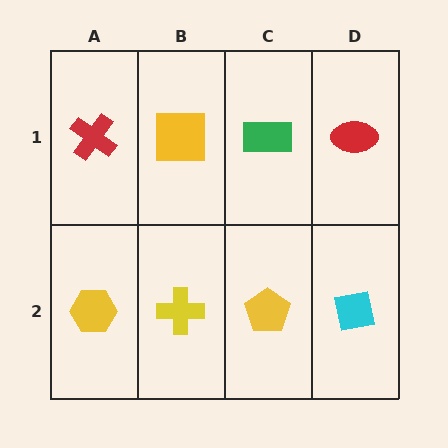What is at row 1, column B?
A yellow square.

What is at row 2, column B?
A yellow cross.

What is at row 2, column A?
A yellow hexagon.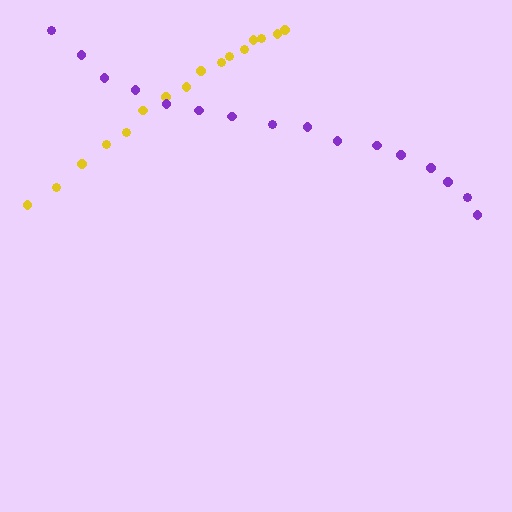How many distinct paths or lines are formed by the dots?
There are 2 distinct paths.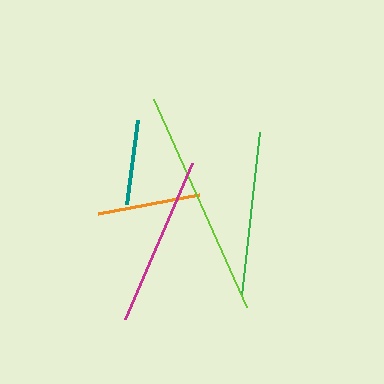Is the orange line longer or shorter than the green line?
The green line is longer than the orange line.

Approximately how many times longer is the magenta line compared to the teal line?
The magenta line is approximately 2.0 times the length of the teal line.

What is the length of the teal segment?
The teal segment is approximately 85 pixels long.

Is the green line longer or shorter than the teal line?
The green line is longer than the teal line.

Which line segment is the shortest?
The teal line is the shortest at approximately 85 pixels.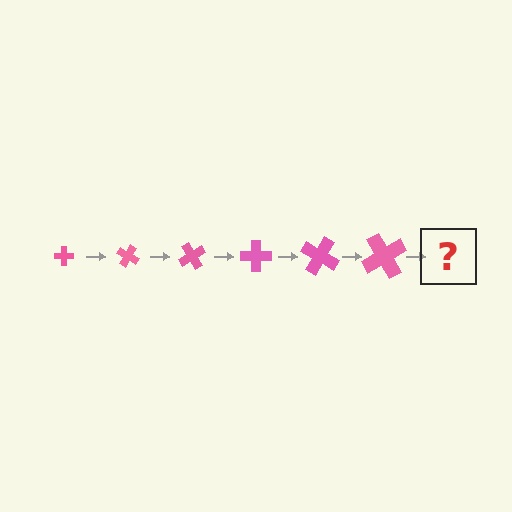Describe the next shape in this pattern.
It should be a cross, larger than the previous one and rotated 180 degrees from the start.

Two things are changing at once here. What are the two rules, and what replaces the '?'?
The two rules are that the cross grows larger each step and it rotates 30 degrees each step. The '?' should be a cross, larger than the previous one and rotated 180 degrees from the start.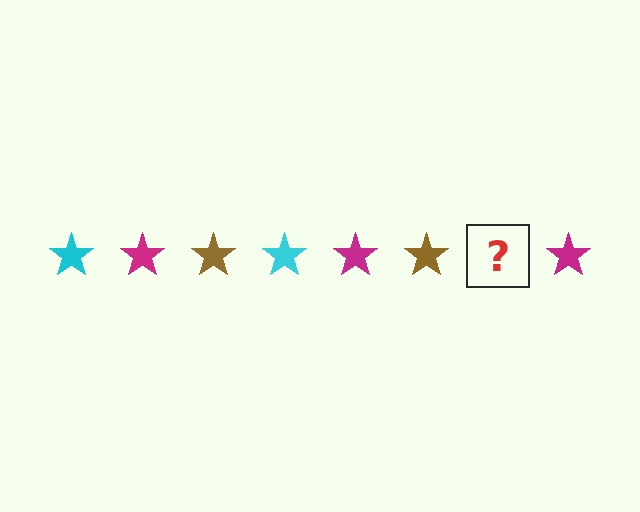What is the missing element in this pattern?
The missing element is a cyan star.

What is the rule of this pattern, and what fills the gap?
The rule is that the pattern cycles through cyan, magenta, brown stars. The gap should be filled with a cyan star.